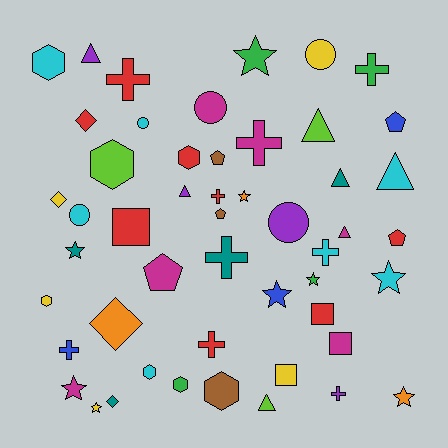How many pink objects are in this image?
There are no pink objects.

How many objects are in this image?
There are 50 objects.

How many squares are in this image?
There are 4 squares.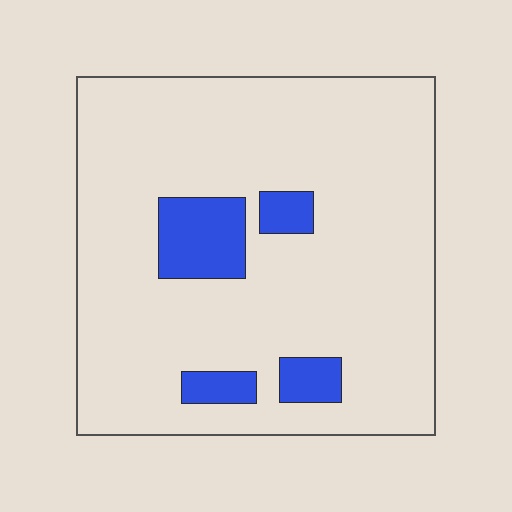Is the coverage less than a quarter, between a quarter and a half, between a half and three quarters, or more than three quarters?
Less than a quarter.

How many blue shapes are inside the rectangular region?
4.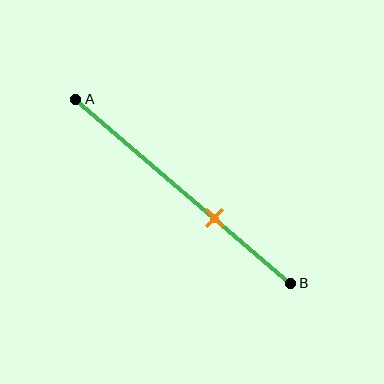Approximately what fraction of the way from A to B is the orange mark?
The orange mark is approximately 65% of the way from A to B.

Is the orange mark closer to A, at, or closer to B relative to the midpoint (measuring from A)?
The orange mark is closer to point B than the midpoint of segment AB.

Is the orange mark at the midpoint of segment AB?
No, the mark is at about 65% from A, not at the 50% midpoint.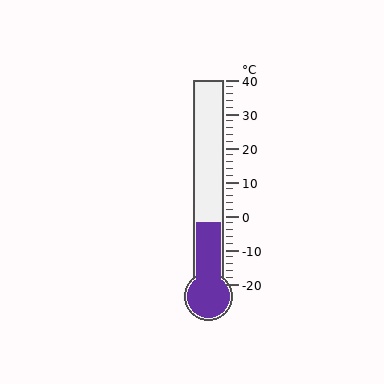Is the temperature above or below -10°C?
The temperature is above -10°C.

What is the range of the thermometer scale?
The thermometer scale ranges from -20°C to 40°C.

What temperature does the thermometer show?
The thermometer shows approximately -2°C.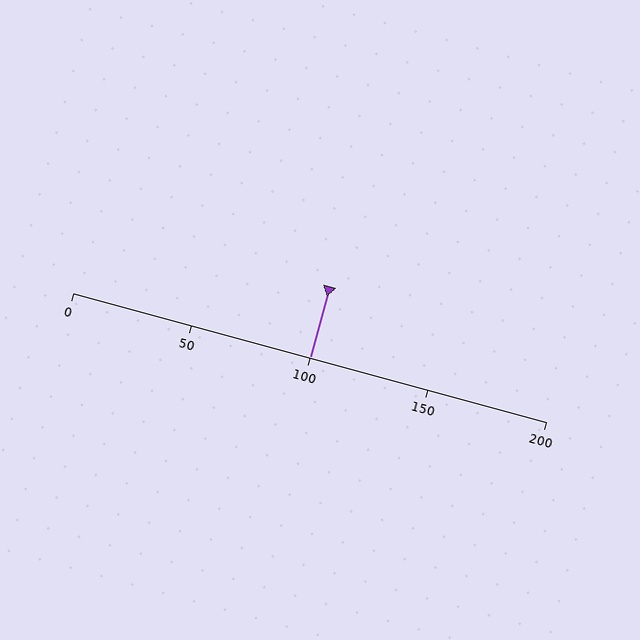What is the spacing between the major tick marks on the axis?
The major ticks are spaced 50 apart.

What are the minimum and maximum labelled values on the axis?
The axis runs from 0 to 200.